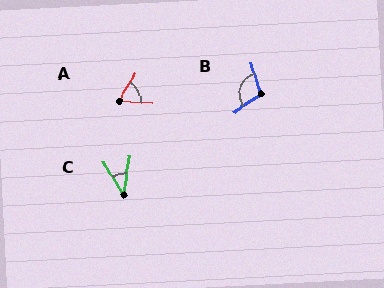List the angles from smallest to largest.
C (40°), A (63°), B (106°).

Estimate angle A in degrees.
Approximately 63 degrees.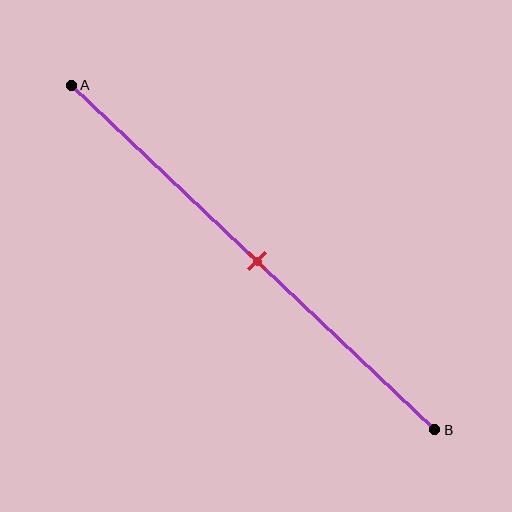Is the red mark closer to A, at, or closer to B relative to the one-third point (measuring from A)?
The red mark is closer to point B than the one-third point of segment AB.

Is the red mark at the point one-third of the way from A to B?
No, the mark is at about 50% from A, not at the 33% one-third point.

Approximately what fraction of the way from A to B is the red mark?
The red mark is approximately 50% of the way from A to B.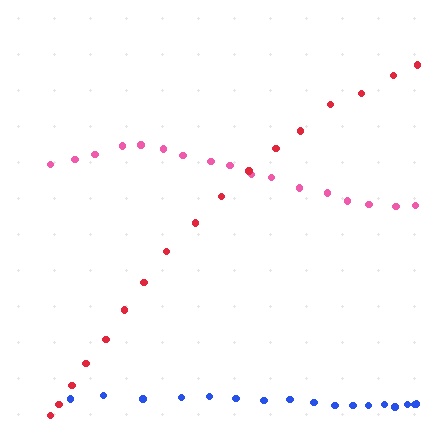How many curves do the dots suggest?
There are 3 distinct paths.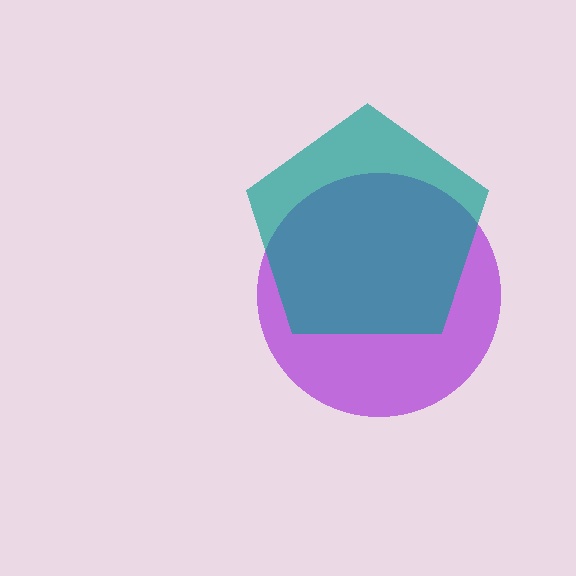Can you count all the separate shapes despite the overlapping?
Yes, there are 2 separate shapes.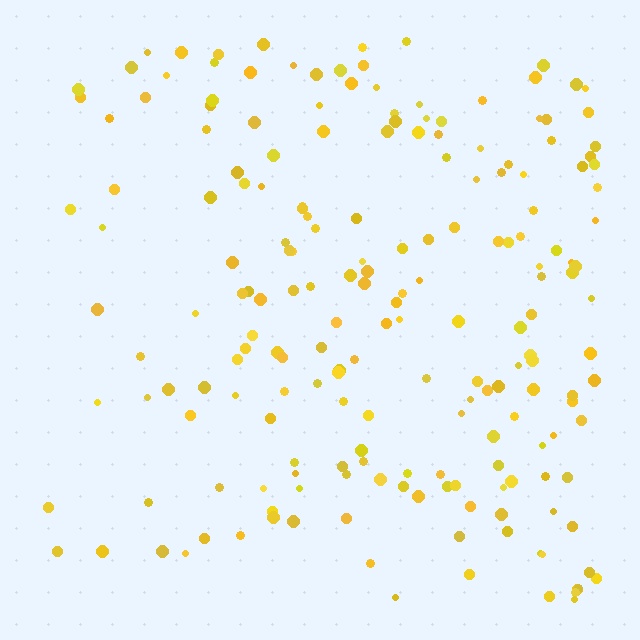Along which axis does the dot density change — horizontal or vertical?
Horizontal.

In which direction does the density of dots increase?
From left to right, with the right side densest.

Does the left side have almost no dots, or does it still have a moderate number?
Still a moderate number, just noticeably fewer than the right.